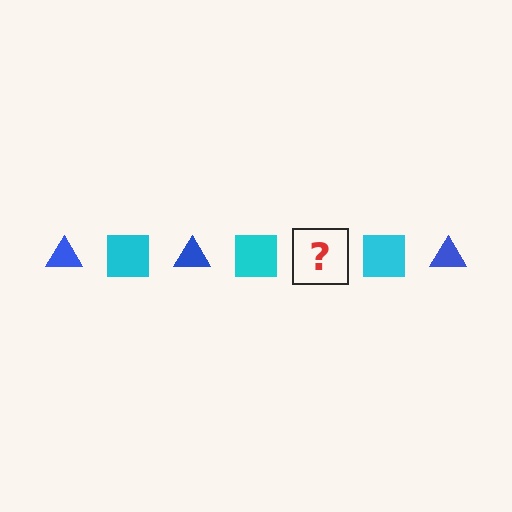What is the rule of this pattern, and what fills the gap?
The rule is that the pattern alternates between blue triangle and cyan square. The gap should be filled with a blue triangle.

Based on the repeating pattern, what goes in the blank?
The blank should be a blue triangle.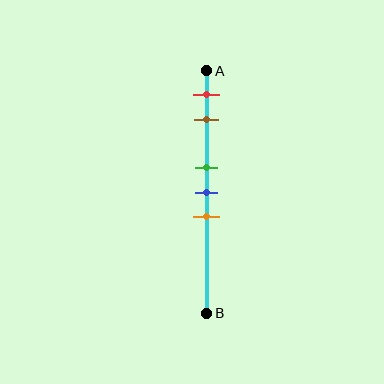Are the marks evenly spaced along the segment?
No, the marks are not evenly spaced.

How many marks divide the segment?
There are 5 marks dividing the segment.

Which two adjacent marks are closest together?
The green and blue marks are the closest adjacent pair.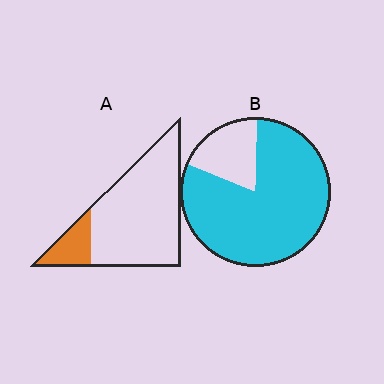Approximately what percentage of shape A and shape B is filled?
A is approximately 15% and B is approximately 80%.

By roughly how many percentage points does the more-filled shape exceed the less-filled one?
By roughly 65 percentage points (B over A).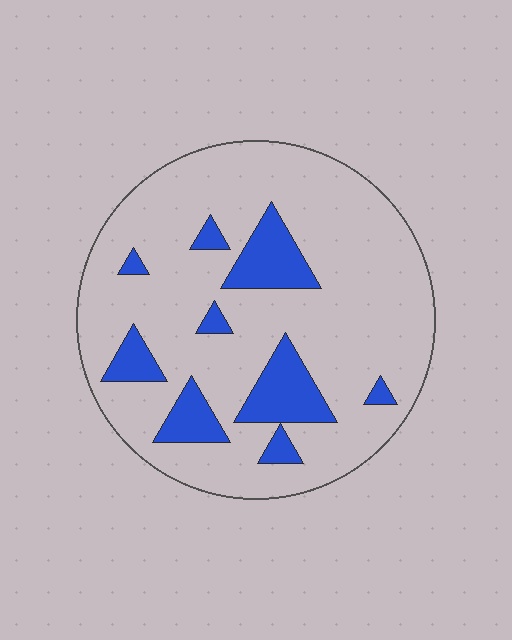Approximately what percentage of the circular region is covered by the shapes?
Approximately 15%.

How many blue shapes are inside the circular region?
9.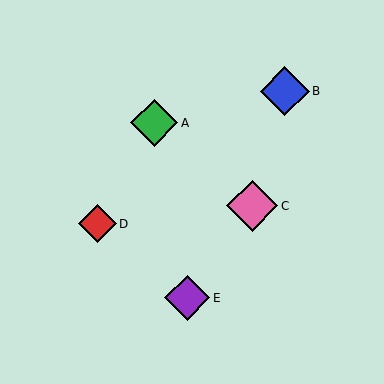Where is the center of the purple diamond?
The center of the purple diamond is at (187, 298).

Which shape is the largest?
The pink diamond (labeled C) is the largest.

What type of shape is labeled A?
Shape A is a green diamond.